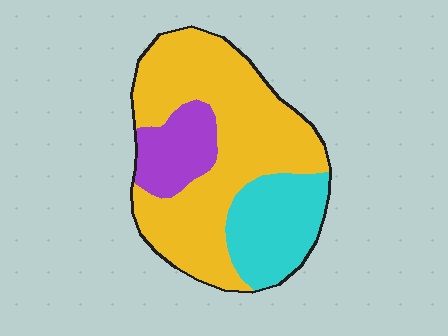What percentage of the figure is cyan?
Cyan covers roughly 25% of the figure.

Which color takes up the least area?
Purple, at roughly 15%.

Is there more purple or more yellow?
Yellow.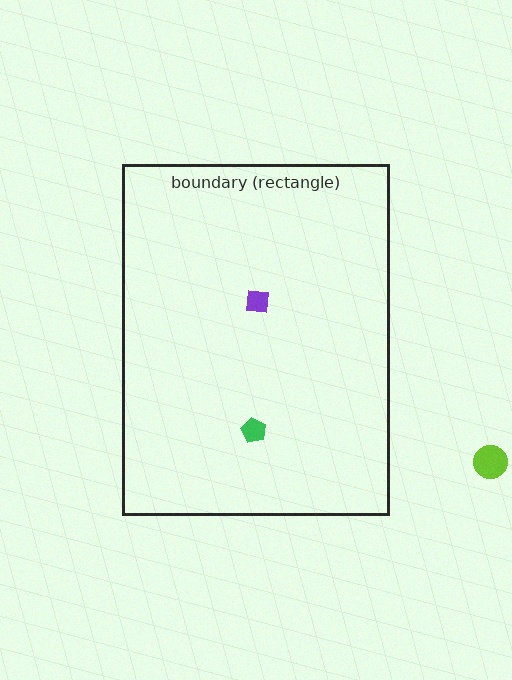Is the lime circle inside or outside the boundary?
Outside.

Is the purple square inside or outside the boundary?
Inside.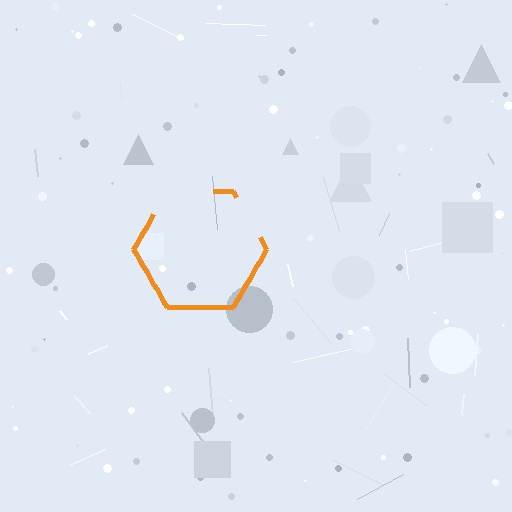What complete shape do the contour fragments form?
The contour fragments form a hexagon.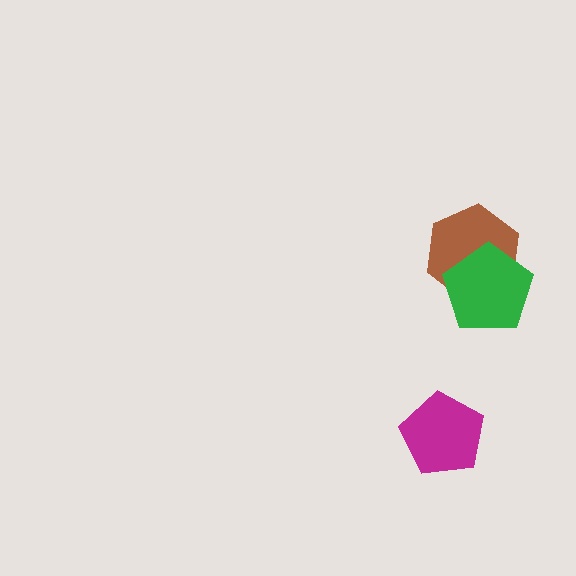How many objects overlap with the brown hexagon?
1 object overlaps with the brown hexagon.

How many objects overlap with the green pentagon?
1 object overlaps with the green pentagon.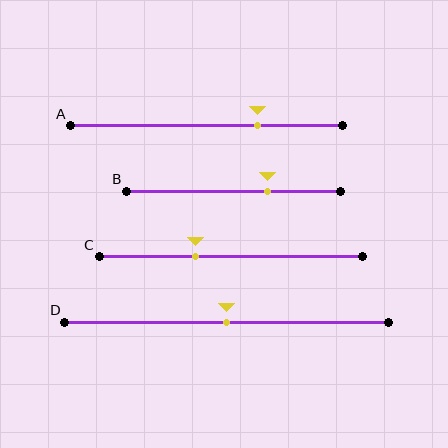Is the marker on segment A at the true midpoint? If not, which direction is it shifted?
No, the marker on segment A is shifted to the right by about 19% of the segment length.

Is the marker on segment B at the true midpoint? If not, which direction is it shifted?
No, the marker on segment B is shifted to the right by about 16% of the segment length.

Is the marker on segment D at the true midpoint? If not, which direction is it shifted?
Yes, the marker on segment D is at the true midpoint.